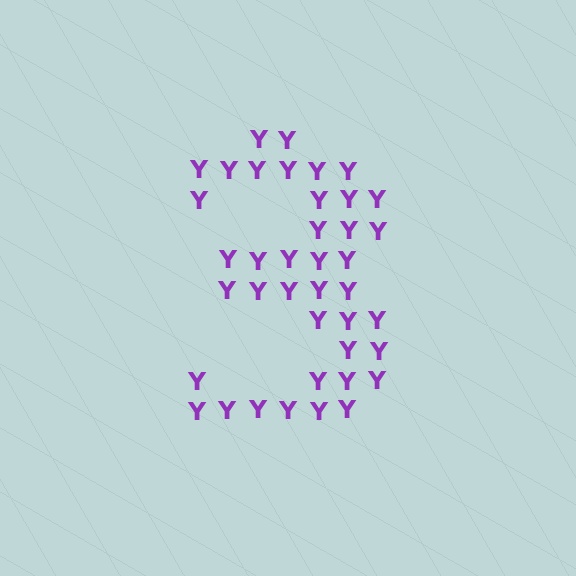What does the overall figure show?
The overall figure shows the digit 3.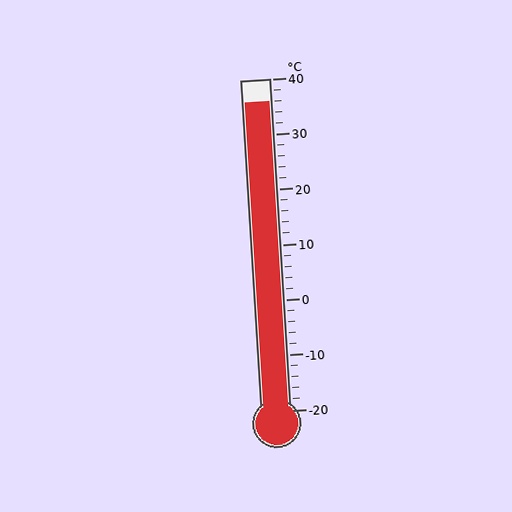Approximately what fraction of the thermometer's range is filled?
The thermometer is filled to approximately 95% of its range.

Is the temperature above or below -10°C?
The temperature is above -10°C.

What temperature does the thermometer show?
The thermometer shows approximately 36°C.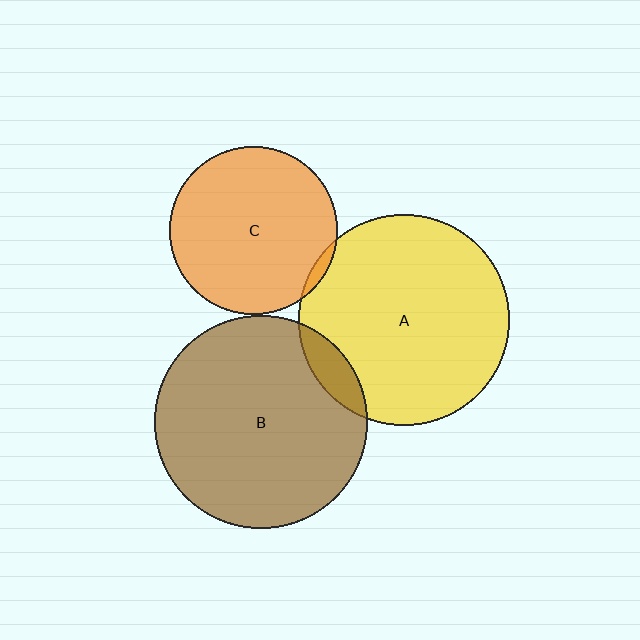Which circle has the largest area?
Circle B (brown).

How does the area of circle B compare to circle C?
Approximately 1.6 times.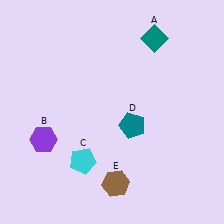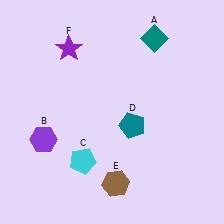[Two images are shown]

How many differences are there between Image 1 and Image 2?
There is 1 difference between the two images.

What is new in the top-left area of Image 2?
A purple star (F) was added in the top-left area of Image 2.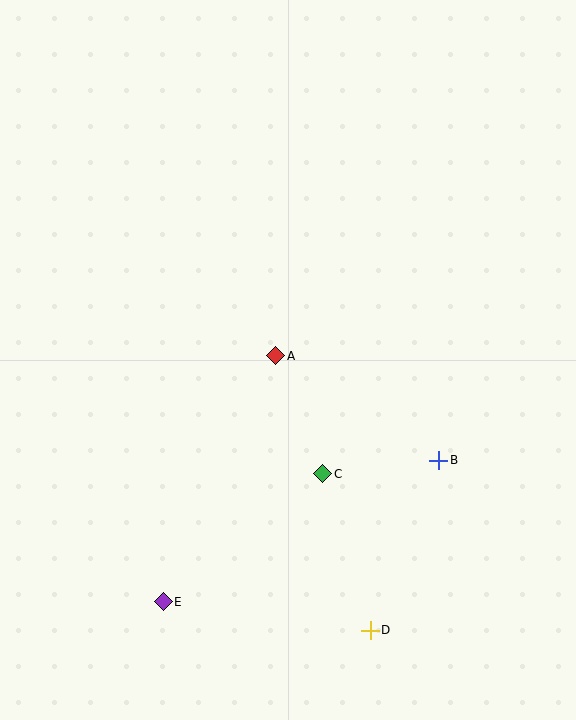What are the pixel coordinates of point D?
Point D is at (370, 630).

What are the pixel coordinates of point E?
Point E is at (163, 602).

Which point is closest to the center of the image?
Point A at (276, 356) is closest to the center.